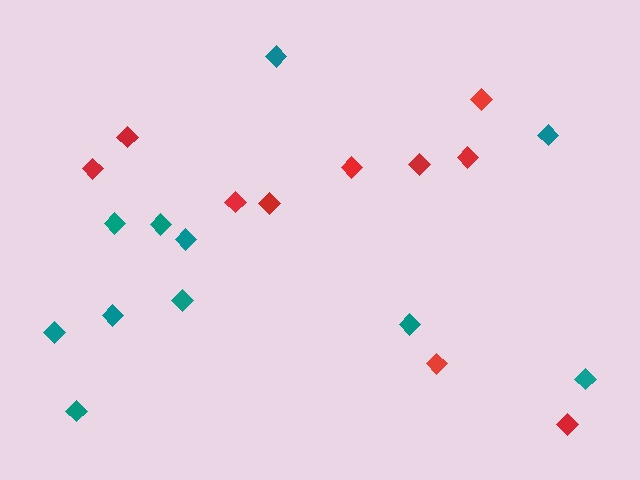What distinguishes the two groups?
There are 2 groups: one group of teal diamonds (11) and one group of red diamonds (10).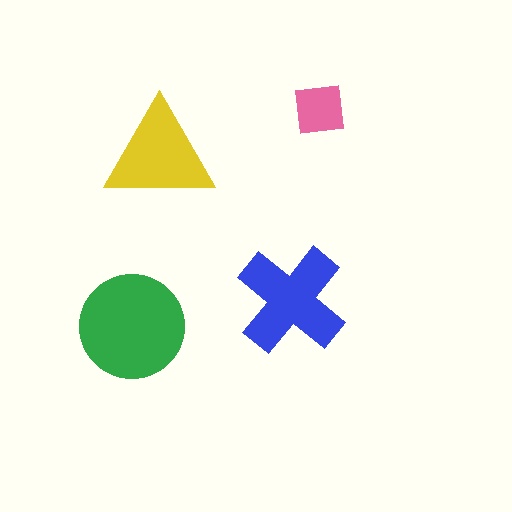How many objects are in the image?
There are 4 objects in the image.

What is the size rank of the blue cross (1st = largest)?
2nd.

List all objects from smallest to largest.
The pink square, the yellow triangle, the blue cross, the green circle.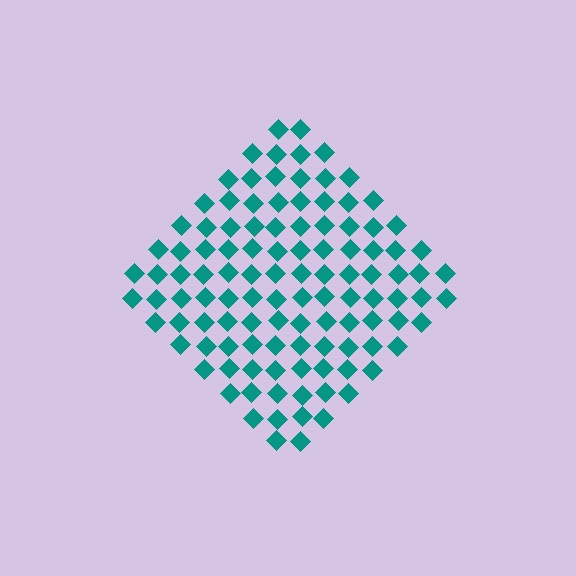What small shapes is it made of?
It is made of small diamonds.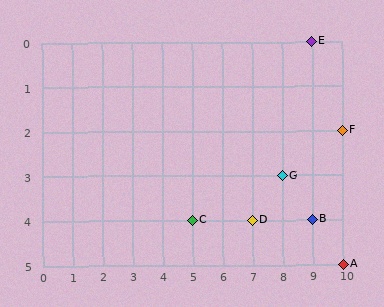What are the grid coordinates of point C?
Point C is at grid coordinates (5, 4).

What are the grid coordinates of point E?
Point E is at grid coordinates (9, 0).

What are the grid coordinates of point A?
Point A is at grid coordinates (10, 5).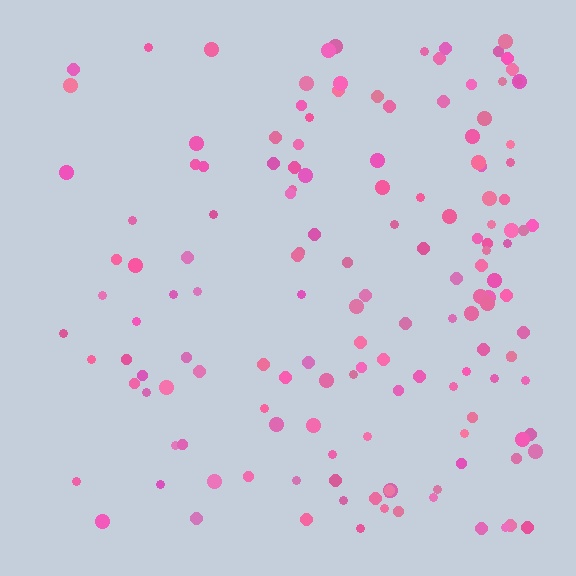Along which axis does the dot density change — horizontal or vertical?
Horizontal.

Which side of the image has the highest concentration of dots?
The right.